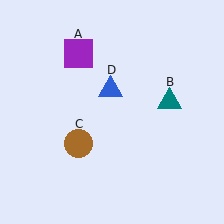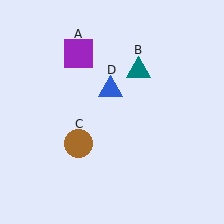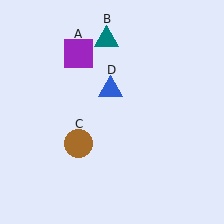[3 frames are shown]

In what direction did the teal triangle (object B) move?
The teal triangle (object B) moved up and to the left.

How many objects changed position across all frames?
1 object changed position: teal triangle (object B).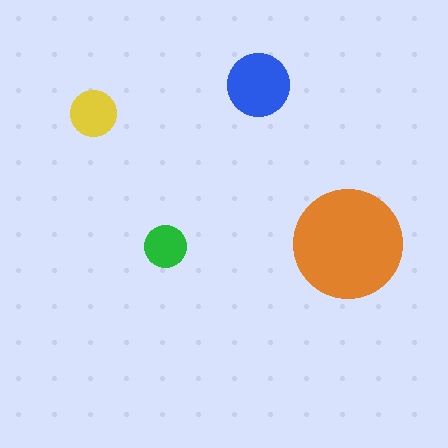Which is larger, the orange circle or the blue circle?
The orange one.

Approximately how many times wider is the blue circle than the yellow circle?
About 1.5 times wider.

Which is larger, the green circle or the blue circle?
The blue one.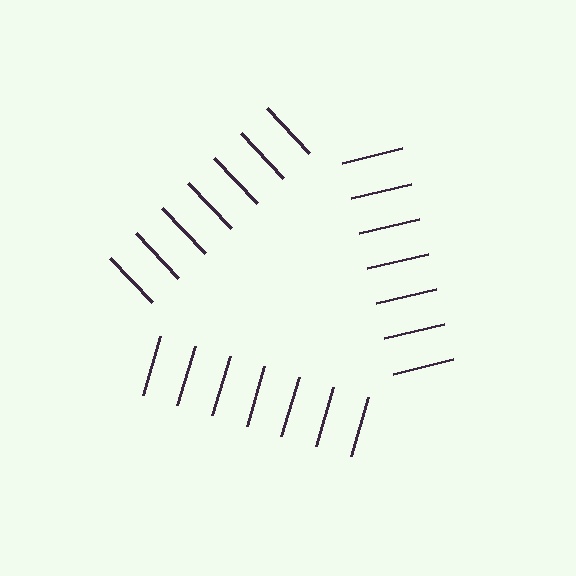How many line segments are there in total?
21 — 7 along each of the 3 edges.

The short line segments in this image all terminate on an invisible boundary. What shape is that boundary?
An illusory triangle — the line segments terminate on its edges but no continuous stroke is drawn.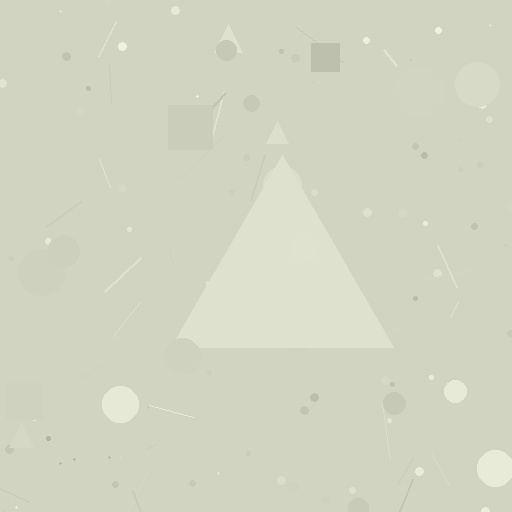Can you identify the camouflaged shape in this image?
The camouflaged shape is a triangle.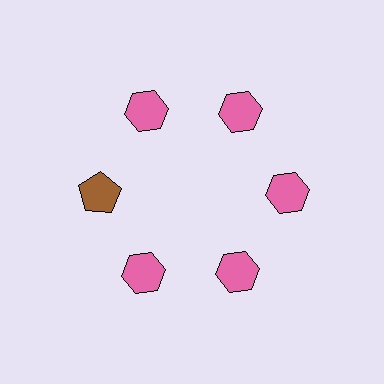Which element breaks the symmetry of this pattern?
The brown pentagon at roughly the 9 o'clock position breaks the symmetry. All other shapes are pink hexagons.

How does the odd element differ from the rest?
It differs in both color (brown instead of pink) and shape (pentagon instead of hexagon).